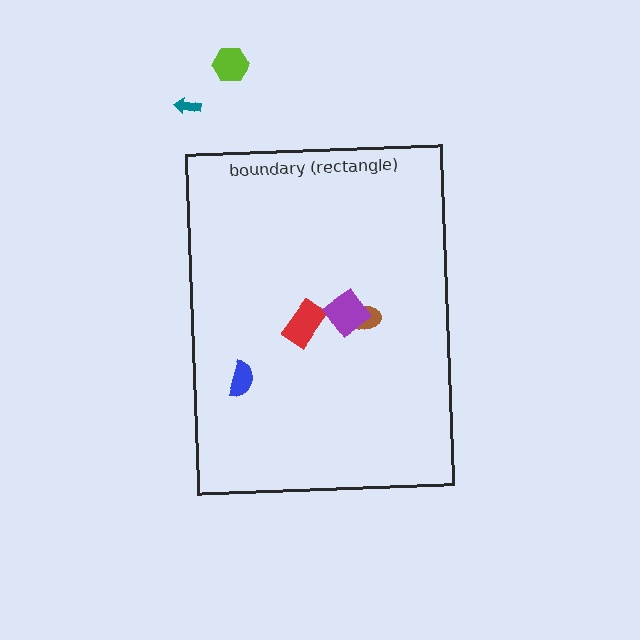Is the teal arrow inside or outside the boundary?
Outside.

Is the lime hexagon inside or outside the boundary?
Outside.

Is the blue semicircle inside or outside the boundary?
Inside.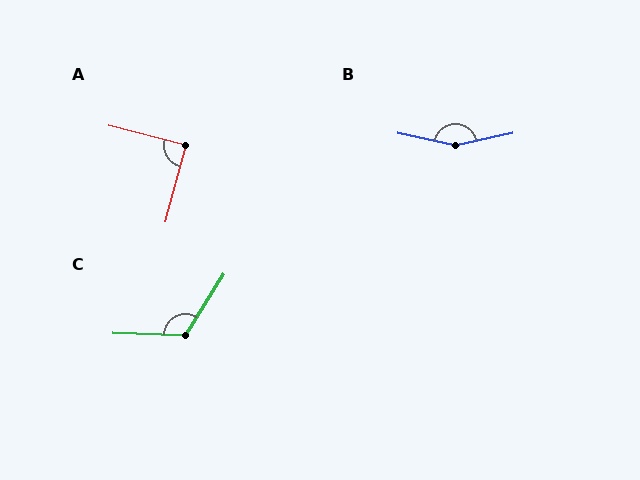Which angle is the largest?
B, at approximately 156 degrees.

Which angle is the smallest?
A, at approximately 89 degrees.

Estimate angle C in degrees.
Approximately 120 degrees.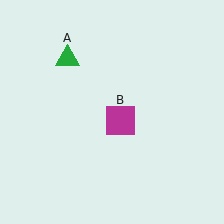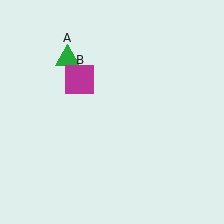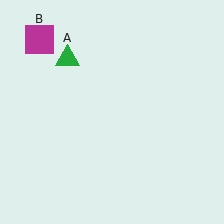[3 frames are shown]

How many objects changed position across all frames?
1 object changed position: magenta square (object B).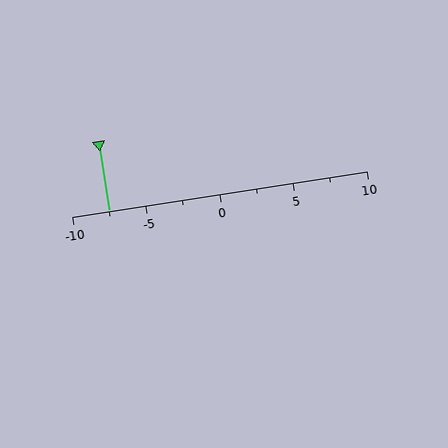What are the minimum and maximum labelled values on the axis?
The axis runs from -10 to 10.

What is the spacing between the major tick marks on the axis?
The major ticks are spaced 5 apart.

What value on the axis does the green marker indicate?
The marker indicates approximately -7.5.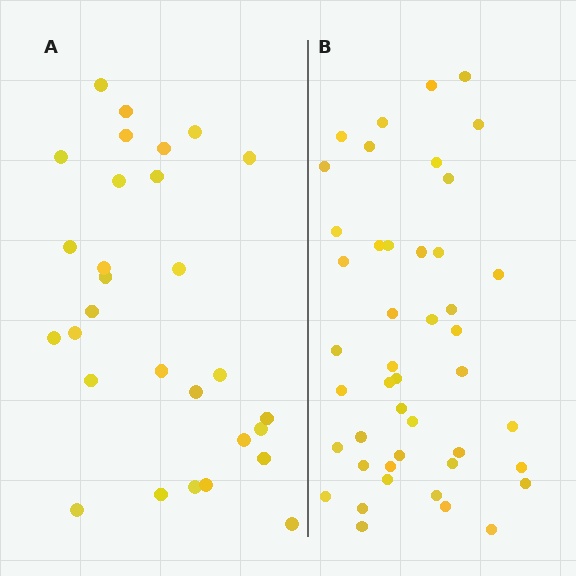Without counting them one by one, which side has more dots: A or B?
Region B (the right region) has more dots.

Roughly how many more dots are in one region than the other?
Region B has approximately 15 more dots than region A.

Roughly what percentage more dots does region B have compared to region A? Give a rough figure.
About 55% more.